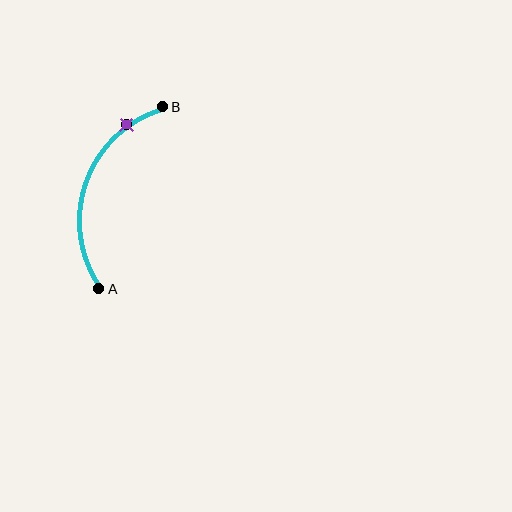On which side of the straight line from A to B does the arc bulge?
The arc bulges to the left of the straight line connecting A and B.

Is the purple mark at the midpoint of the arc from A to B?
No. The purple mark lies on the arc but is closer to endpoint B. The arc midpoint would be at the point on the curve equidistant along the arc from both A and B.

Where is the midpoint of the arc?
The arc midpoint is the point on the curve farthest from the straight line joining A and B. It sits to the left of that line.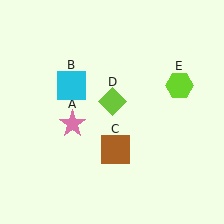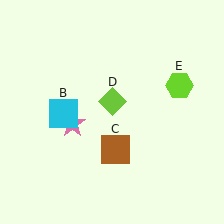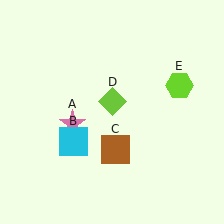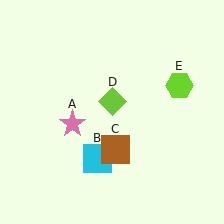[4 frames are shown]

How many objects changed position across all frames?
1 object changed position: cyan square (object B).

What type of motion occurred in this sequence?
The cyan square (object B) rotated counterclockwise around the center of the scene.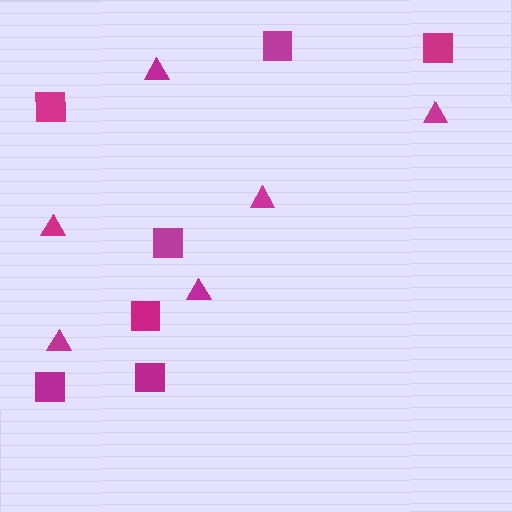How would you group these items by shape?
There are 2 groups: one group of squares (7) and one group of triangles (6).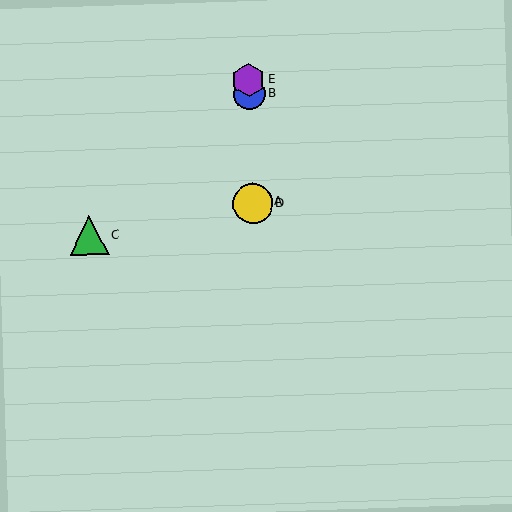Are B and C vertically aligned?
No, B is at x≈249 and C is at x≈89.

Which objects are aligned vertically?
Objects A, B, D, E are aligned vertically.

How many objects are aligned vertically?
4 objects (A, B, D, E) are aligned vertically.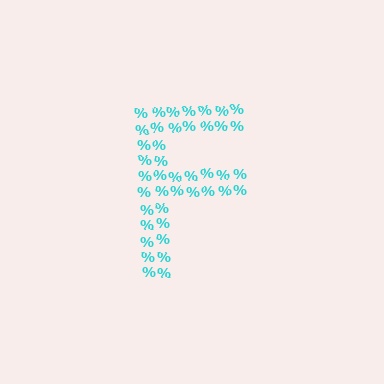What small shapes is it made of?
It is made of small percent signs.